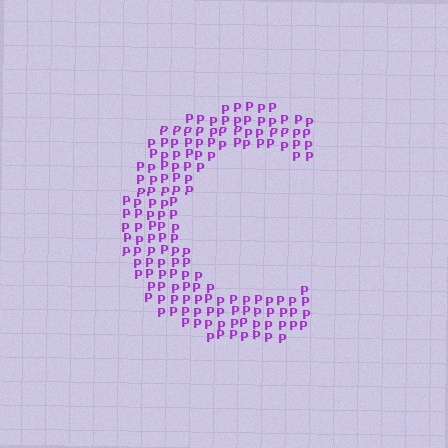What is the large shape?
The large shape is the letter C.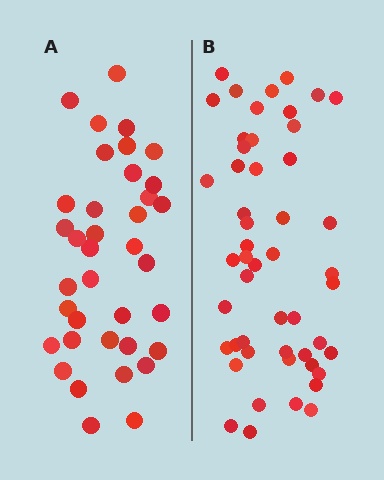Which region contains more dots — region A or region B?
Region B (the right region) has more dots.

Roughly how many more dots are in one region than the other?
Region B has approximately 15 more dots than region A.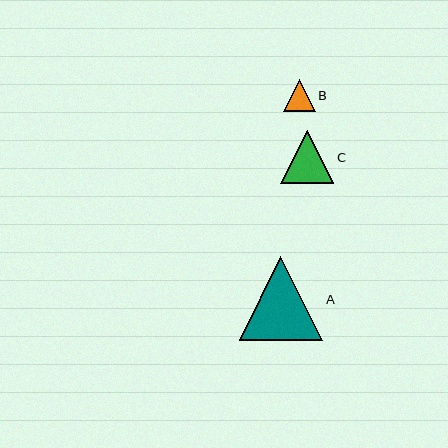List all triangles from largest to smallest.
From largest to smallest: A, C, B.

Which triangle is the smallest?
Triangle B is the smallest with a size of approximately 31 pixels.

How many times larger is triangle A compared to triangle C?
Triangle A is approximately 1.6 times the size of triangle C.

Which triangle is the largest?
Triangle A is the largest with a size of approximately 84 pixels.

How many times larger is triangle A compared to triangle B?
Triangle A is approximately 2.7 times the size of triangle B.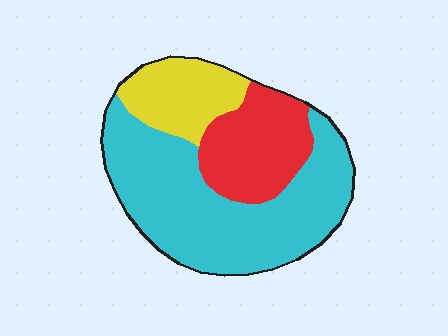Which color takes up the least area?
Yellow, at roughly 20%.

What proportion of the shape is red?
Red covers roughly 25% of the shape.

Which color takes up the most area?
Cyan, at roughly 60%.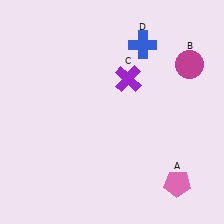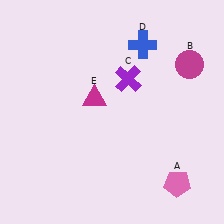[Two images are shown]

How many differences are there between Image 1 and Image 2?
There is 1 difference between the two images.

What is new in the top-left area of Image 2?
A magenta triangle (E) was added in the top-left area of Image 2.